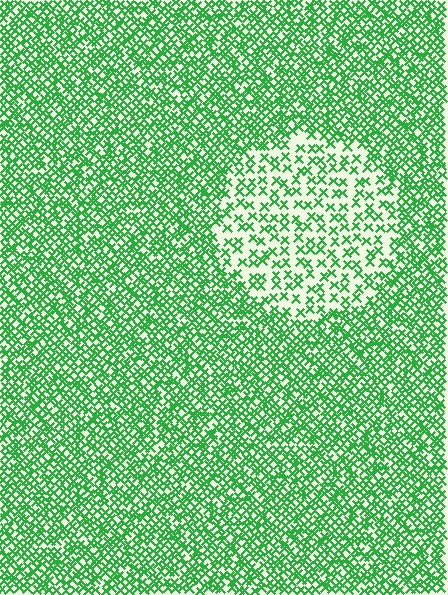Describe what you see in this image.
The image contains small green elements arranged at two different densities. A circle-shaped region is visible where the elements are less densely packed than the surrounding area.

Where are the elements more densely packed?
The elements are more densely packed outside the circle boundary.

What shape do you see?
I see a circle.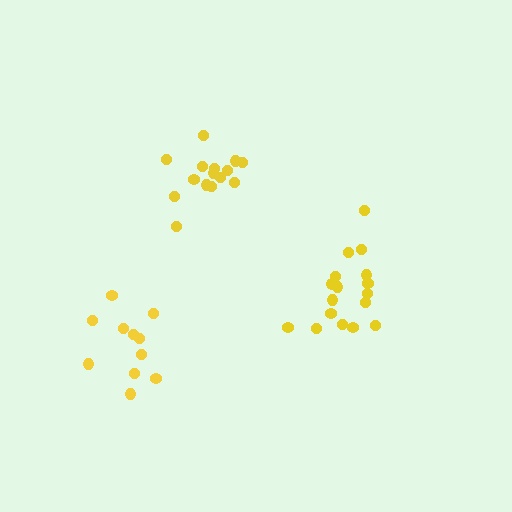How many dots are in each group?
Group 1: 15 dots, Group 2: 17 dots, Group 3: 11 dots (43 total).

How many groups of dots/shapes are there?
There are 3 groups.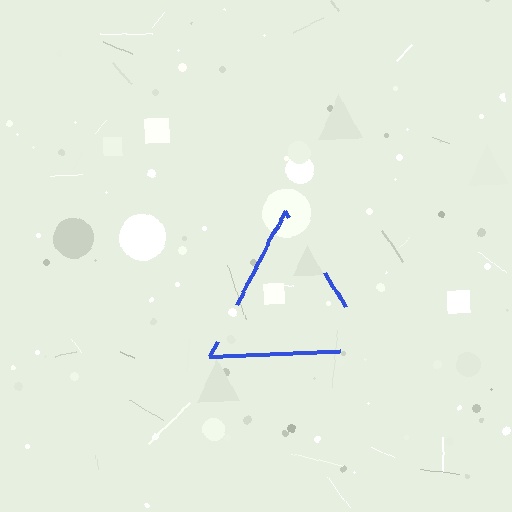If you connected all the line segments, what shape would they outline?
They would outline a triangle.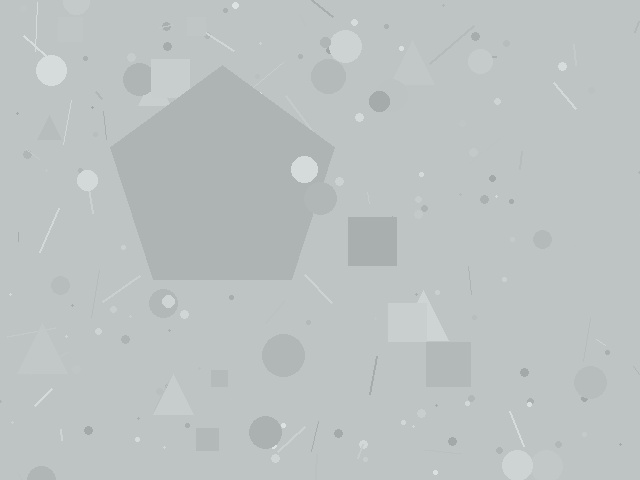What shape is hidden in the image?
A pentagon is hidden in the image.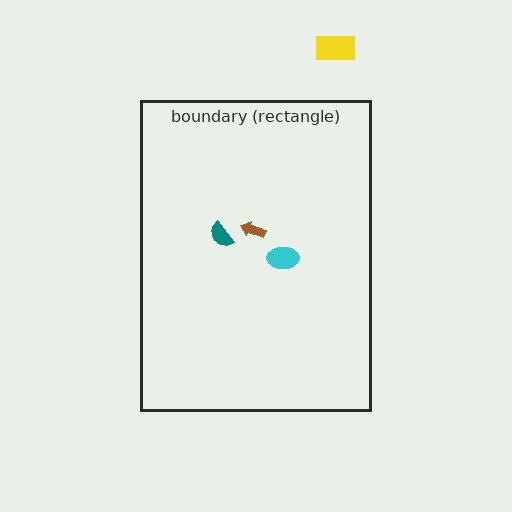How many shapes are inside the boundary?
3 inside, 1 outside.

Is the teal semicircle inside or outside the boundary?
Inside.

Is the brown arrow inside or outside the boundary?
Inside.